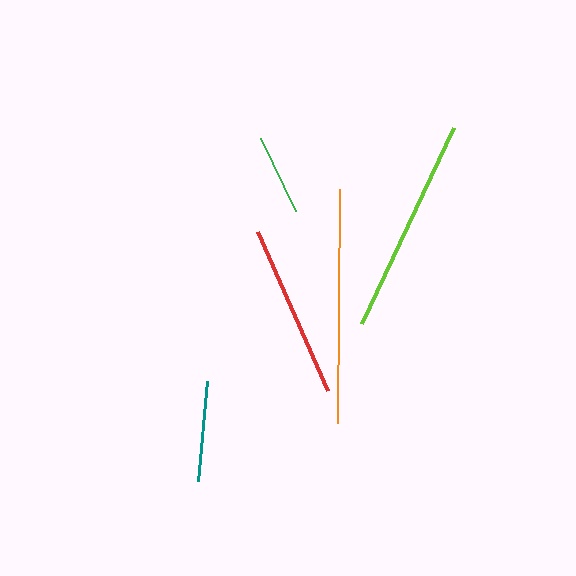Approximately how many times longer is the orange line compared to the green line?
The orange line is approximately 2.9 times the length of the green line.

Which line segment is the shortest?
The green line is the shortest at approximately 81 pixels.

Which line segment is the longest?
The orange line is the longest at approximately 234 pixels.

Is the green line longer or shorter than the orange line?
The orange line is longer than the green line.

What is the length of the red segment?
The red segment is approximately 174 pixels long.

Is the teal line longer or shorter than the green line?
The teal line is longer than the green line.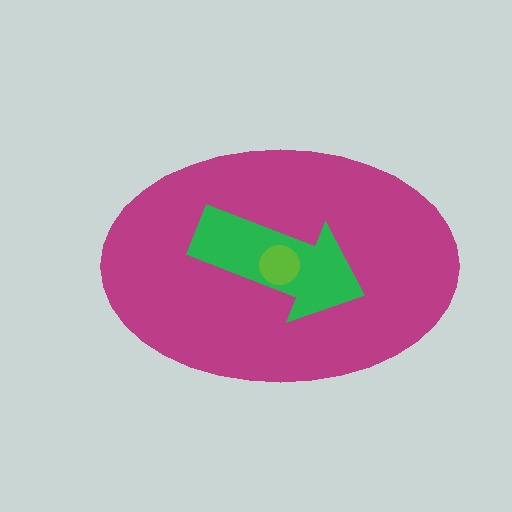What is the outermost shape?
The magenta ellipse.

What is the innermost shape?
The lime circle.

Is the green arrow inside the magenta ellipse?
Yes.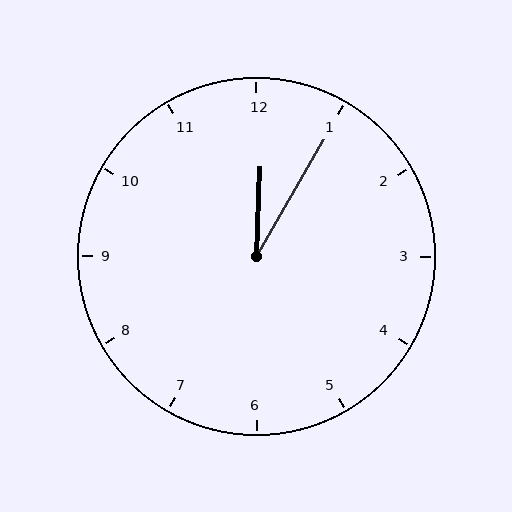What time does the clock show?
12:05.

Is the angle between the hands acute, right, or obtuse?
It is acute.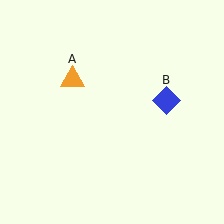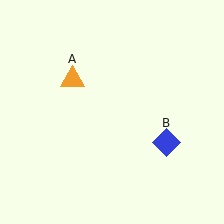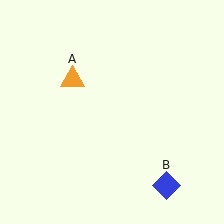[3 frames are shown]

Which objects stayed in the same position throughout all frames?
Orange triangle (object A) remained stationary.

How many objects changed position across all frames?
1 object changed position: blue diamond (object B).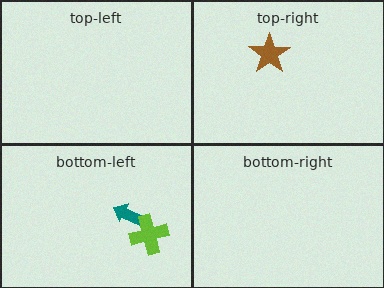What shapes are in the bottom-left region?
The teal arrow, the lime cross.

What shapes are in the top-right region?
The brown star.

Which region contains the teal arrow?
The bottom-left region.